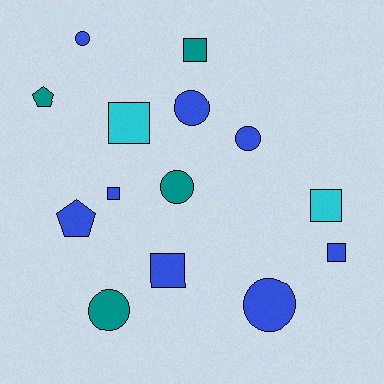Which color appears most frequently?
Blue, with 8 objects.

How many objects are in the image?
There are 14 objects.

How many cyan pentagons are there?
There are no cyan pentagons.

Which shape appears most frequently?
Circle, with 6 objects.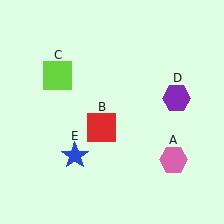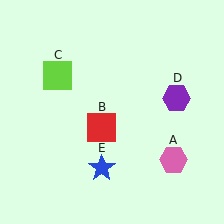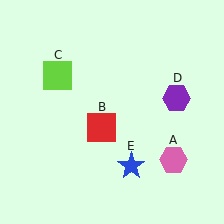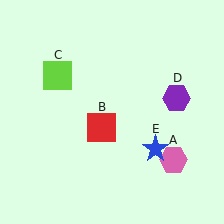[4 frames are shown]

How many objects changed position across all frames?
1 object changed position: blue star (object E).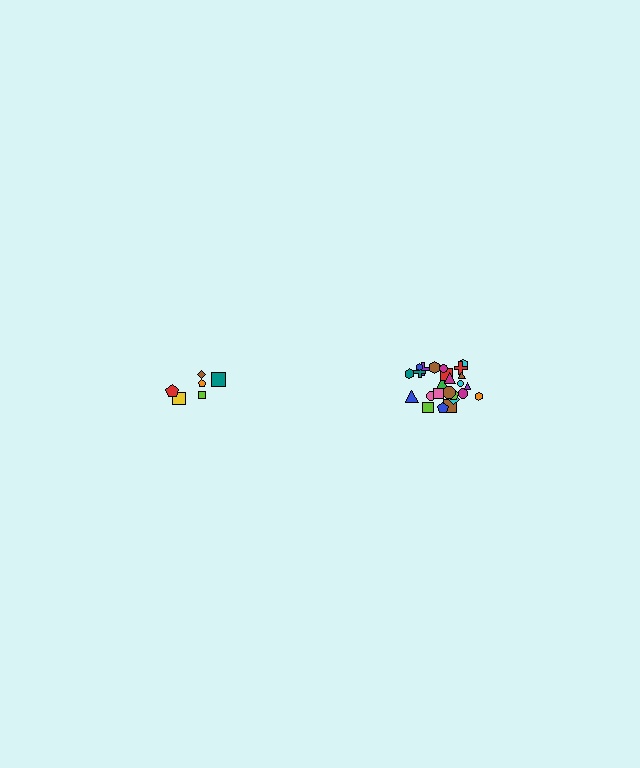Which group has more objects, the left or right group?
The right group.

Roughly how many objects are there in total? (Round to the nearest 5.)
Roughly 30 objects in total.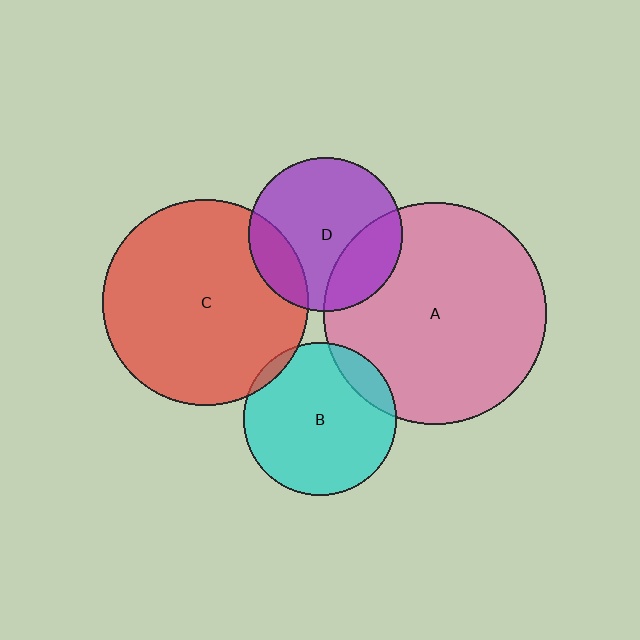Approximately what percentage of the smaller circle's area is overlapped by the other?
Approximately 20%.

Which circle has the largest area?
Circle A (pink).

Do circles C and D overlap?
Yes.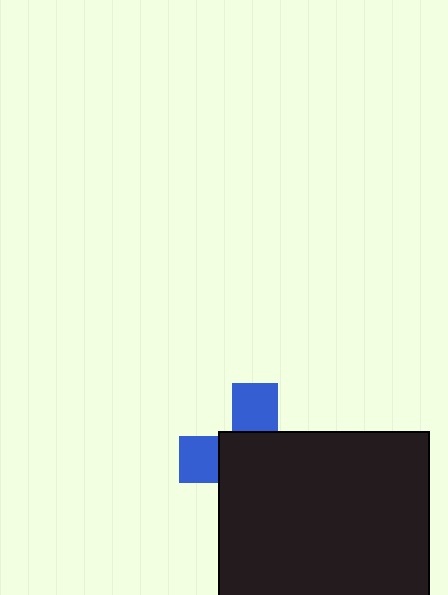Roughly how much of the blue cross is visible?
A small part of it is visible (roughly 33%).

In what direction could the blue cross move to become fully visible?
The blue cross could move toward the upper-left. That would shift it out from behind the black rectangle entirely.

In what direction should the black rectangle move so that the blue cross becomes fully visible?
The black rectangle should move toward the lower-right. That is the shortest direction to clear the overlap and leave the blue cross fully visible.